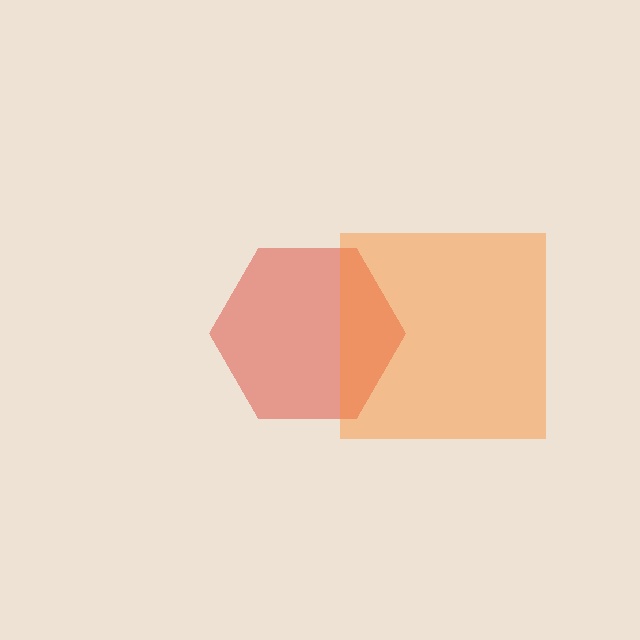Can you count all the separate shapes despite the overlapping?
Yes, there are 2 separate shapes.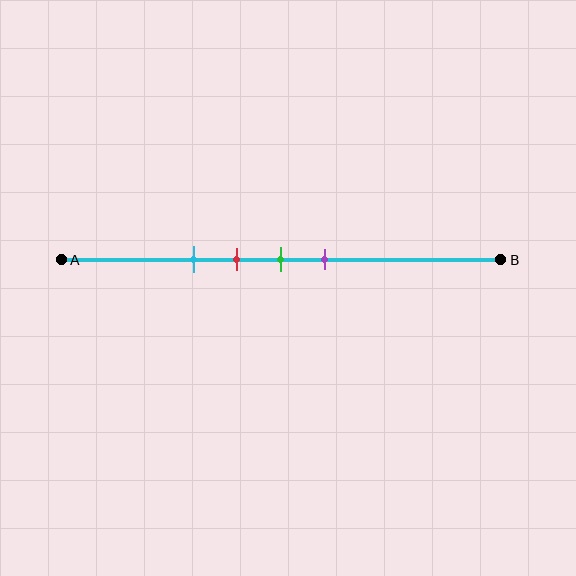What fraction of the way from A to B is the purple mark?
The purple mark is approximately 60% (0.6) of the way from A to B.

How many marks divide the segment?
There are 4 marks dividing the segment.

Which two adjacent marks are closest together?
The red and green marks are the closest adjacent pair.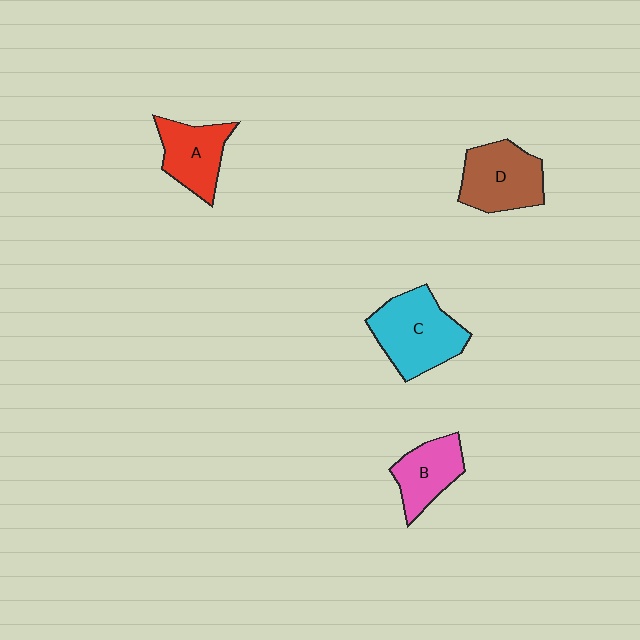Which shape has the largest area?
Shape C (cyan).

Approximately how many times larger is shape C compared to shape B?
Approximately 1.5 times.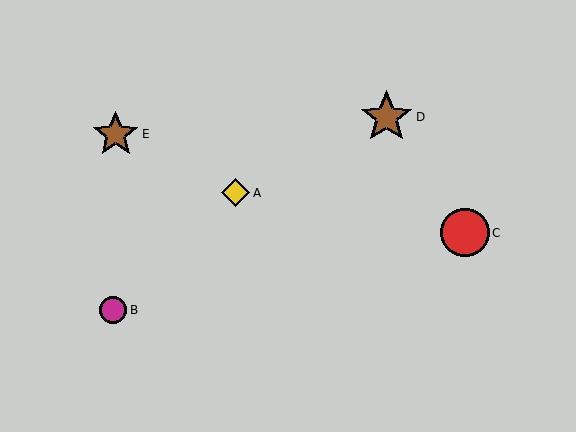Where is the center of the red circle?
The center of the red circle is at (465, 233).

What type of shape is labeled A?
Shape A is a yellow diamond.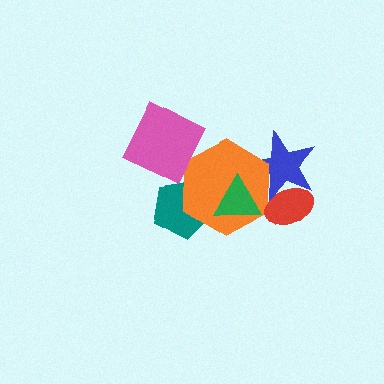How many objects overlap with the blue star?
3 objects overlap with the blue star.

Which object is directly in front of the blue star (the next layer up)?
The orange hexagon is directly in front of the blue star.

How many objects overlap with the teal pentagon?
1 object overlaps with the teal pentagon.